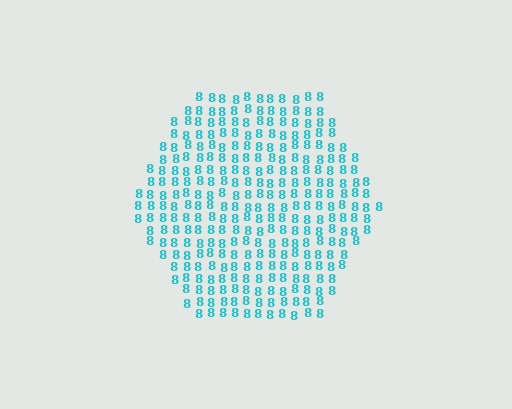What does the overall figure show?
The overall figure shows a hexagon.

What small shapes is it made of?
It is made of small digit 8's.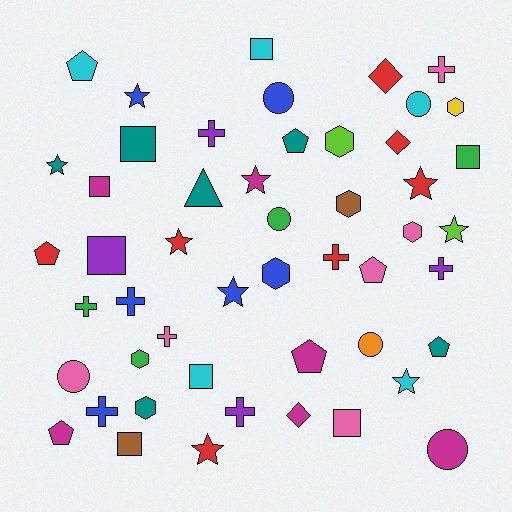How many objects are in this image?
There are 50 objects.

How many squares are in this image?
There are 8 squares.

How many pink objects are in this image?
There are 6 pink objects.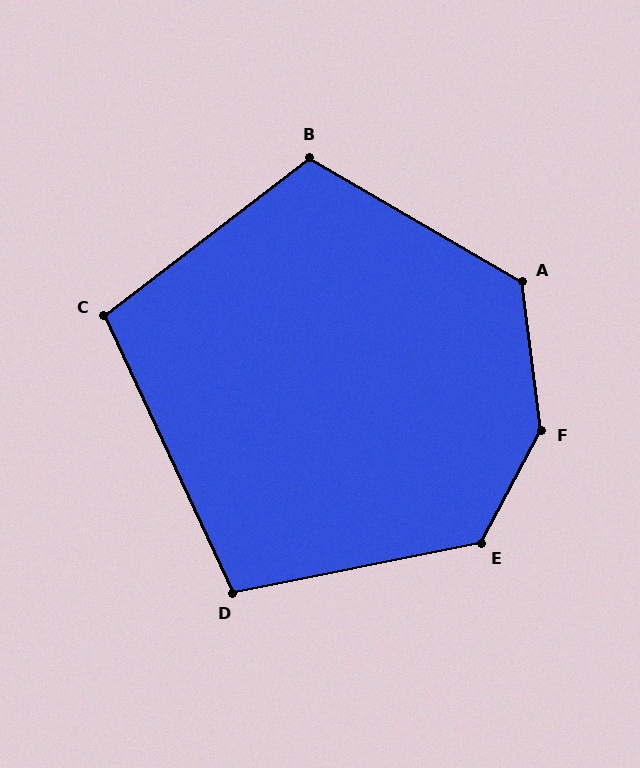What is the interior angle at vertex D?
Approximately 103 degrees (obtuse).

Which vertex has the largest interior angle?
F, at approximately 144 degrees.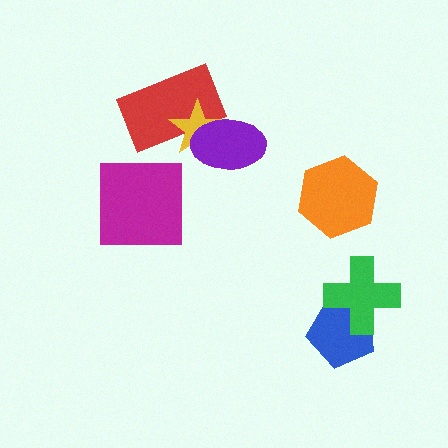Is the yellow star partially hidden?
Yes, it is partially covered by another shape.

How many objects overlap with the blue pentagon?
1 object overlaps with the blue pentagon.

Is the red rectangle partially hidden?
Yes, it is partially covered by another shape.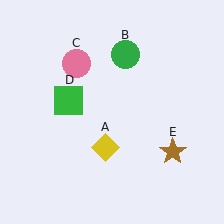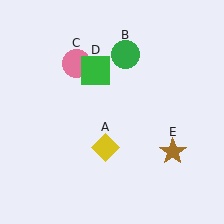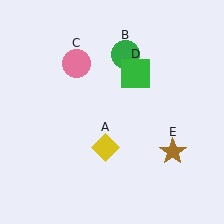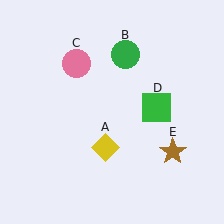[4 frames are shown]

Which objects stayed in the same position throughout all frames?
Yellow diamond (object A) and green circle (object B) and pink circle (object C) and brown star (object E) remained stationary.